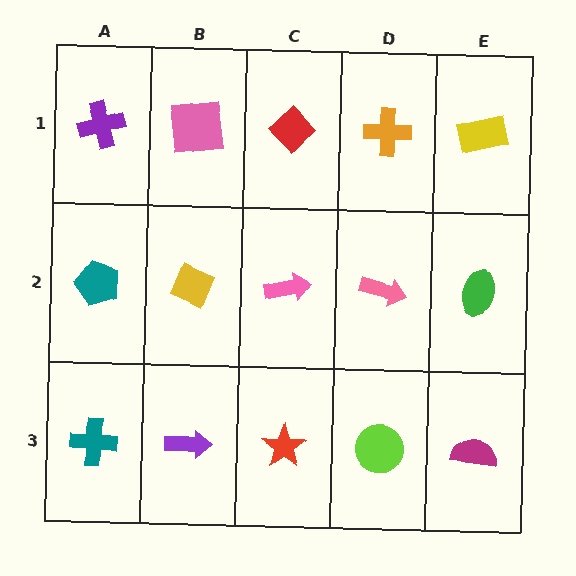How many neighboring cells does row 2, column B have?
4.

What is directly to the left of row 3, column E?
A lime circle.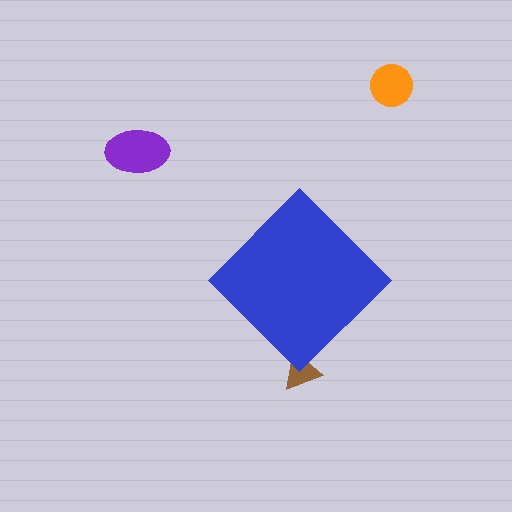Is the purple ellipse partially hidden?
No, the purple ellipse is fully visible.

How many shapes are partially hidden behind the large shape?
1 shape is partially hidden.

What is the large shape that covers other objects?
A blue diamond.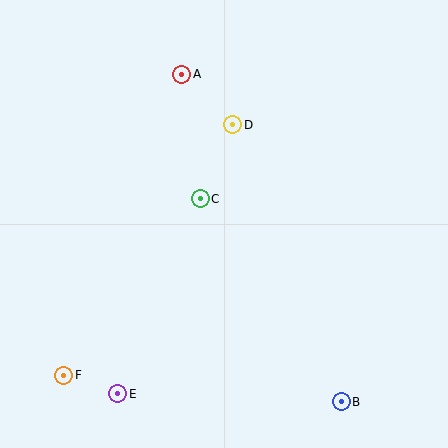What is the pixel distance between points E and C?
The distance between E and C is 212 pixels.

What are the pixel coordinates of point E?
Point E is at (117, 394).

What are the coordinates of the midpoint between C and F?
The midpoint between C and F is at (132, 287).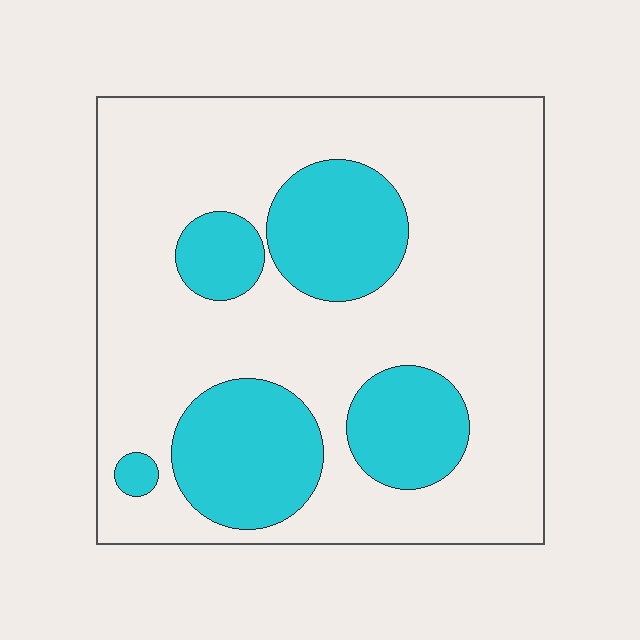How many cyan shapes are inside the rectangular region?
5.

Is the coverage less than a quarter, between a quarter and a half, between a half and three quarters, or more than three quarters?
Between a quarter and a half.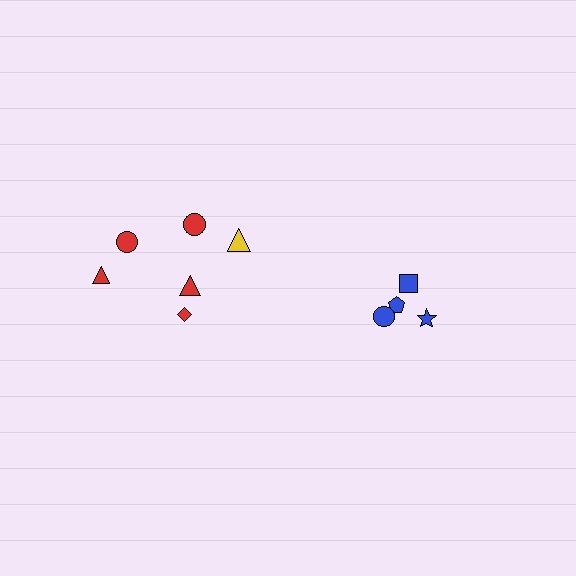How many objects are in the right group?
There are 4 objects.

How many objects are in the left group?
There are 6 objects.